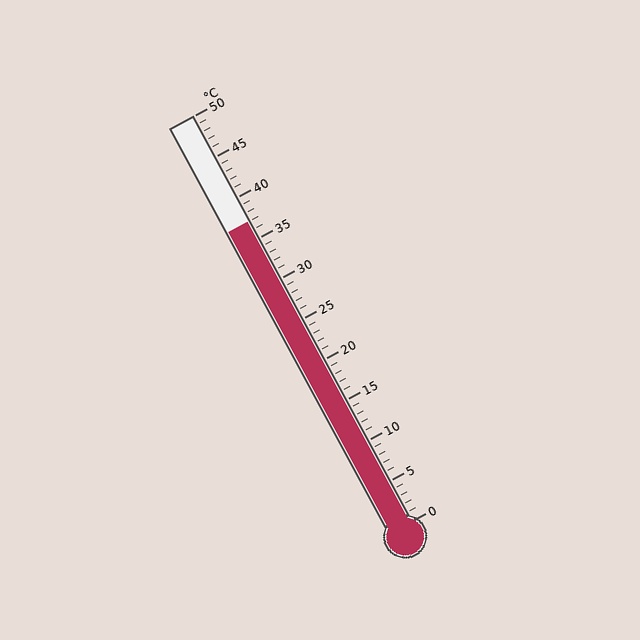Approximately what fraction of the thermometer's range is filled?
The thermometer is filled to approximately 75% of its range.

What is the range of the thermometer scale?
The thermometer scale ranges from 0°C to 50°C.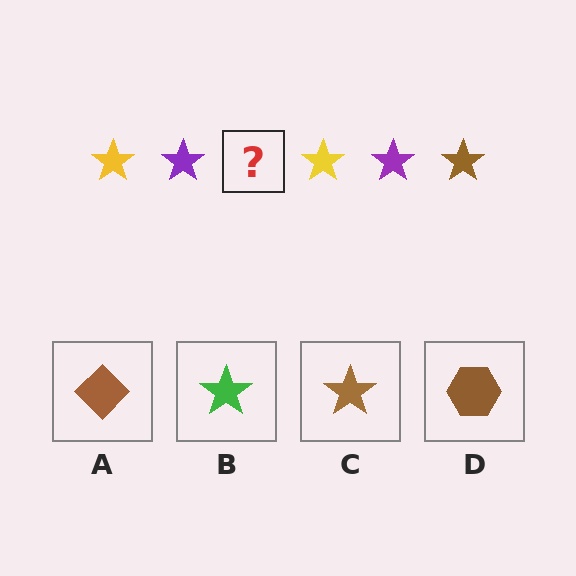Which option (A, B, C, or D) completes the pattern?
C.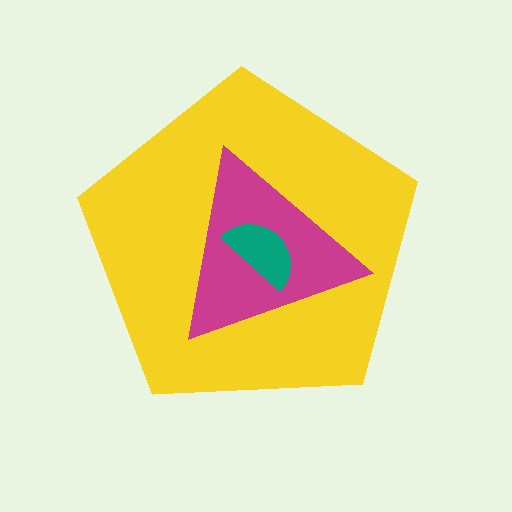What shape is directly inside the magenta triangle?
The teal semicircle.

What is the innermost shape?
The teal semicircle.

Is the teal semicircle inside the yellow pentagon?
Yes.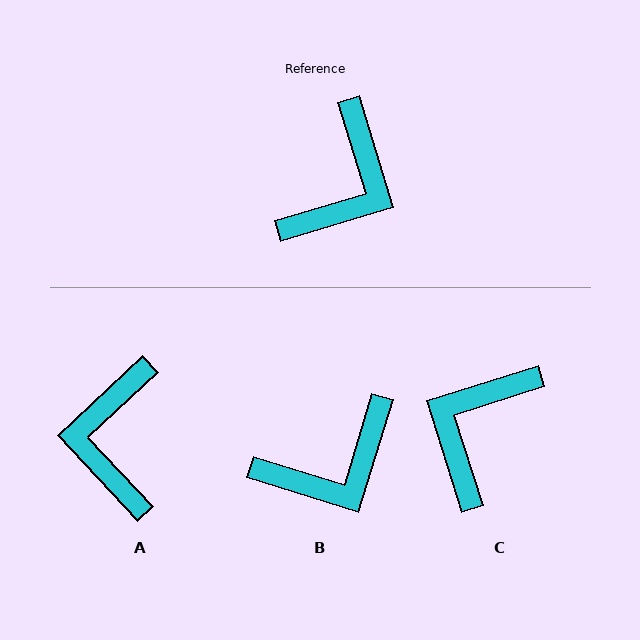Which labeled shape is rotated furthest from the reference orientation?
C, about 179 degrees away.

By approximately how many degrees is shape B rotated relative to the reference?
Approximately 34 degrees clockwise.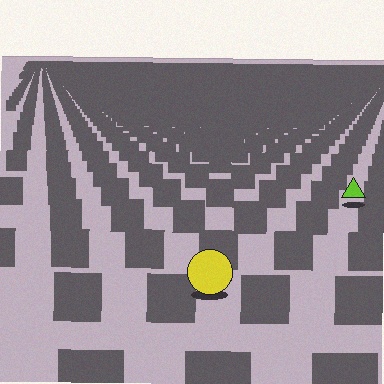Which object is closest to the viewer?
The yellow circle is closest. The texture marks near it are larger and more spread out.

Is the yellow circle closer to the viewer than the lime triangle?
Yes. The yellow circle is closer — you can tell from the texture gradient: the ground texture is coarser near it.